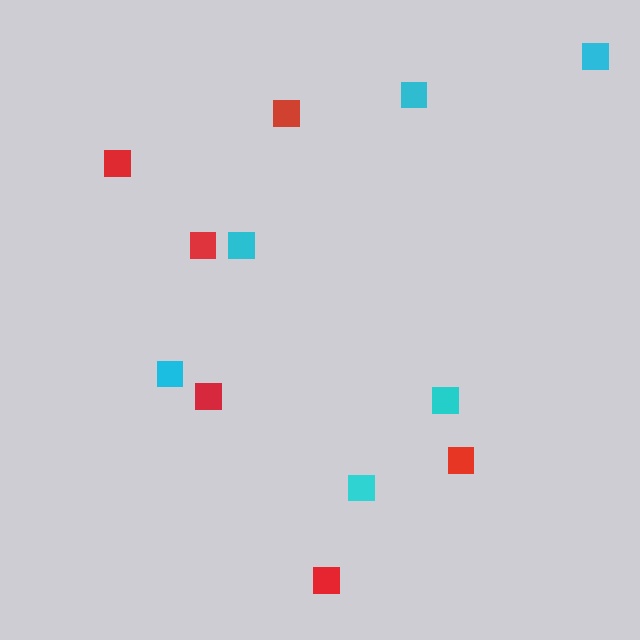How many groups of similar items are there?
There are 2 groups: one group of red squares (6) and one group of cyan squares (6).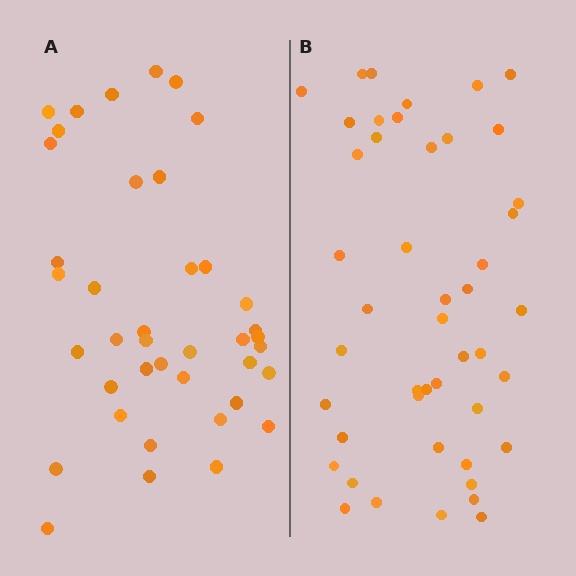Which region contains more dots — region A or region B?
Region B (the right region) has more dots.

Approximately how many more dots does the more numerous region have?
Region B has about 6 more dots than region A.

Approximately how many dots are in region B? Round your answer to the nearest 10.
About 50 dots. (The exact count is 46, which rounds to 50.)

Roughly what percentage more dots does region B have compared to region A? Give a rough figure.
About 15% more.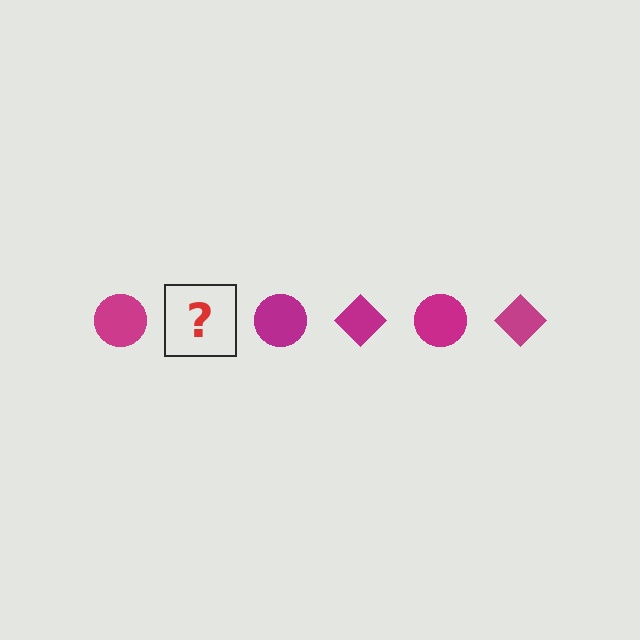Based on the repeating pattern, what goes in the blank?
The blank should be a magenta diamond.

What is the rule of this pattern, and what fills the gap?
The rule is that the pattern cycles through circle, diamond shapes in magenta. The gap should be filled with a magenta diamond.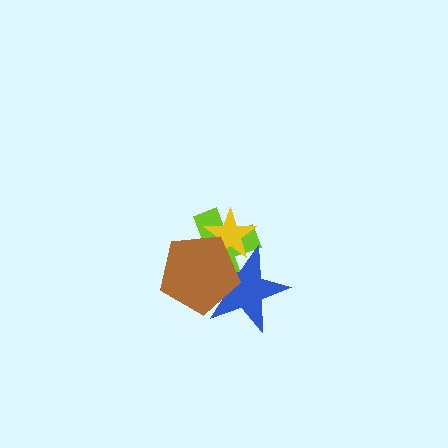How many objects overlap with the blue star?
3 objects overlap with the blue star.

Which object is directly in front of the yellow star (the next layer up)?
The blue star is directly in front of the yellow star.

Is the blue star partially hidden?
Yes, it is partially covered by another shape.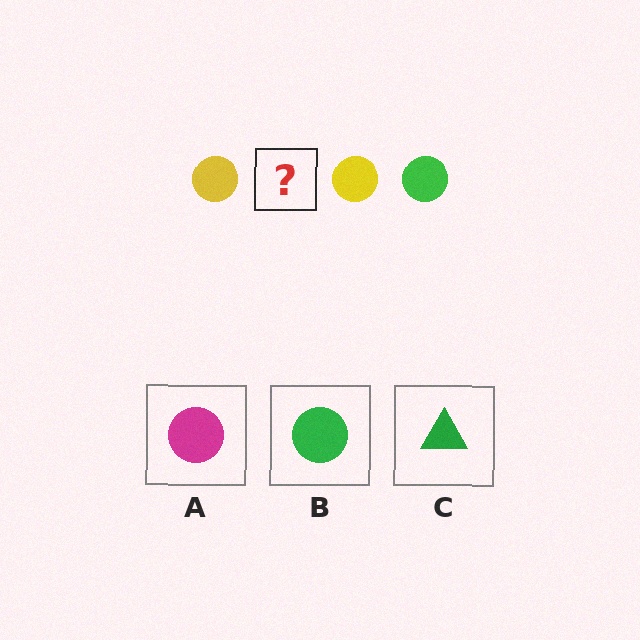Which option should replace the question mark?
Option B.